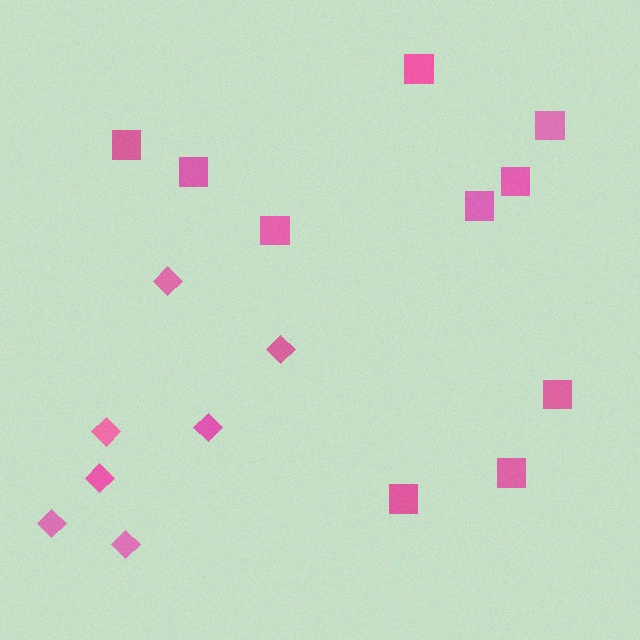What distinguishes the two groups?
There are 2 groups: one group of diamonds (7) and one group of squares (10).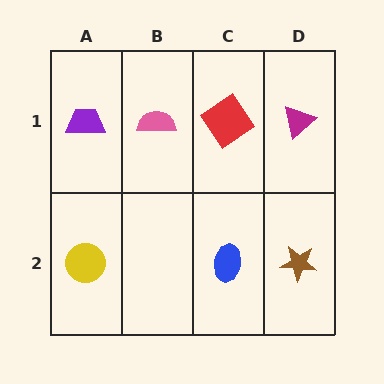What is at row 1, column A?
A purple trapezoid.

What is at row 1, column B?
A pink semicircle.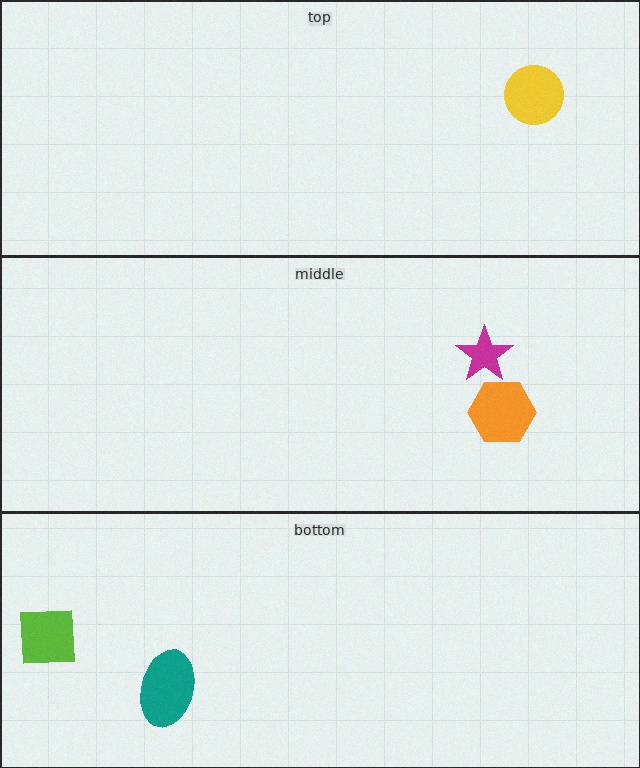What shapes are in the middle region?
The magenta star, the orange hexagon.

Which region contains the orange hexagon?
The middle region.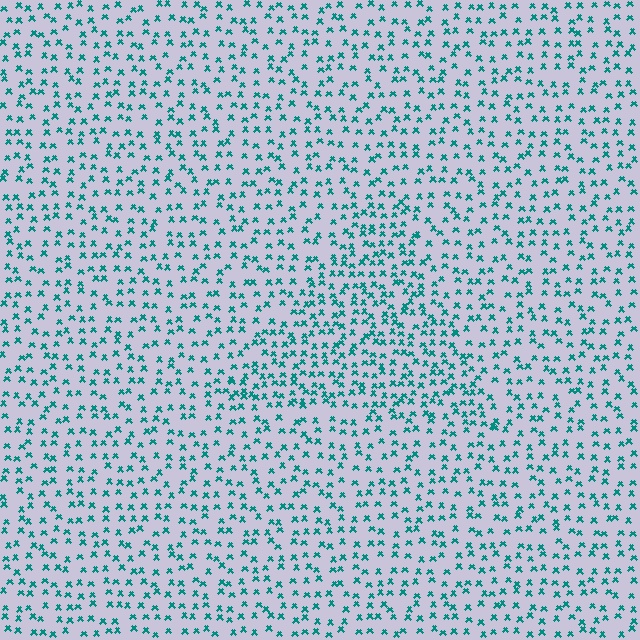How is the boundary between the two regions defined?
The boundary is defined by a change in element density (approximately 1.6x ratio). All elements are the same color, size, and shape.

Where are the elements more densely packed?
The elements are more densely packed inside the triangle boundary.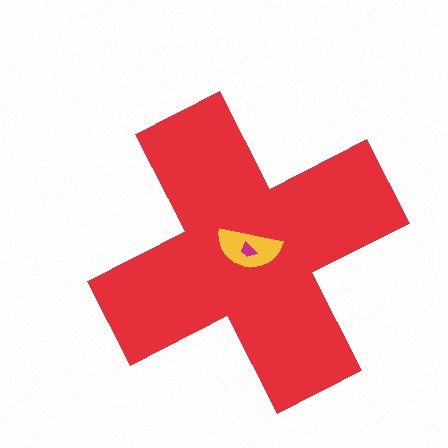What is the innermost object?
The magenta trapezoid.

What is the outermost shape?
The red cross.